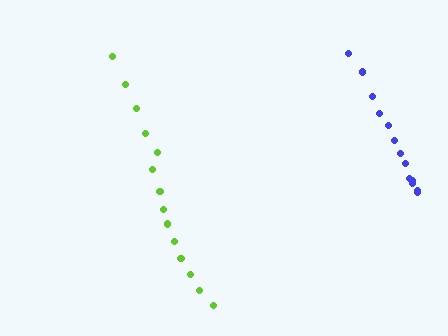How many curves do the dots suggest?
There are 2 distinct paths.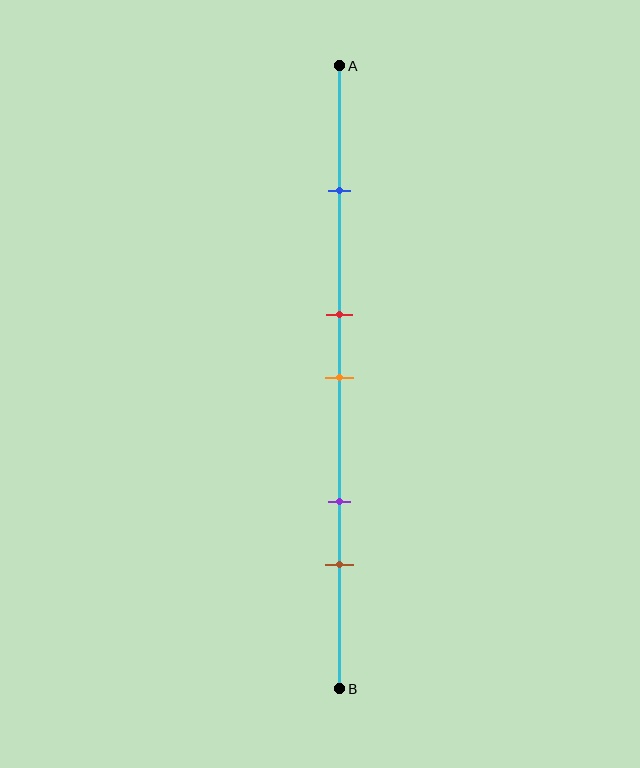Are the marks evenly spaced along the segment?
No, the marks are not evenly spaced.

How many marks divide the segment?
There are 5 marks dividing the segment.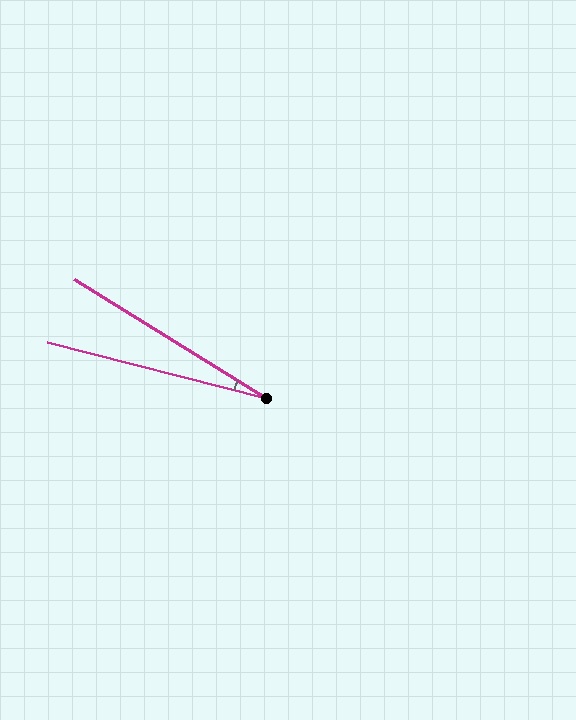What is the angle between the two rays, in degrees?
Approximately 18 degrees.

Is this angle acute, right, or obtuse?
It is acute.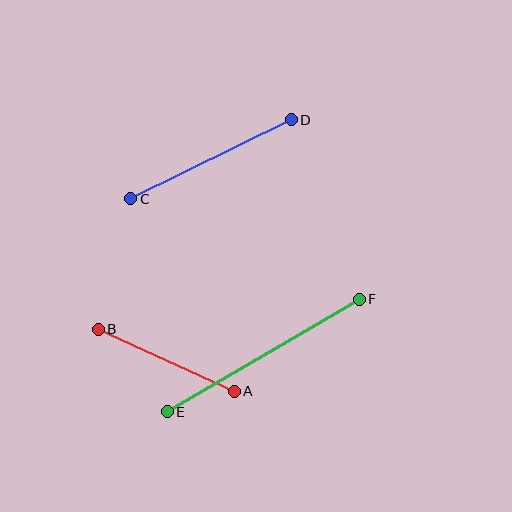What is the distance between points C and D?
The distance is approximately 179 pixels.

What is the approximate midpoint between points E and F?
The midpoint is at approximately (263, 356) pixels.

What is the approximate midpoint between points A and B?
The midpoint is at approximately (166, 360) pixels.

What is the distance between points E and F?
The distance is approximately 223 pixels.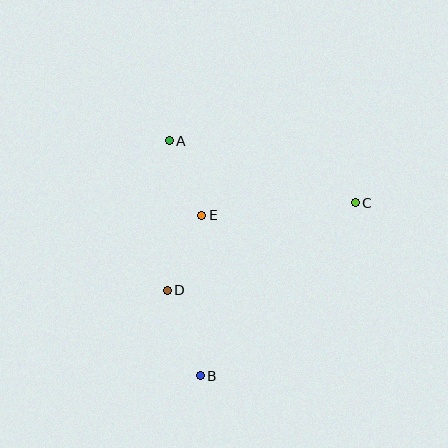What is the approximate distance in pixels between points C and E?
The distance between C and E is approximately 154 pixels.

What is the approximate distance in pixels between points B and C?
The distance between B and C is approximately 232 pixels.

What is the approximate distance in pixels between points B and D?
The distance between B and D is approximately 91 pixels.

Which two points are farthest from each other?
Points A and B are farthest from each other.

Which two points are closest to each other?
Points A and E are closest to each other.